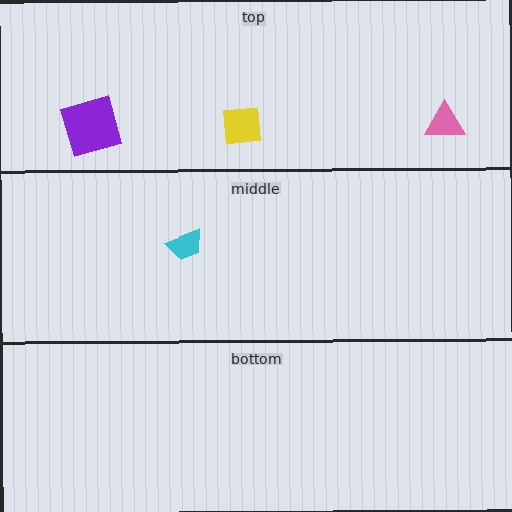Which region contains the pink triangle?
The top region.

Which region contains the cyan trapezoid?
The middle region.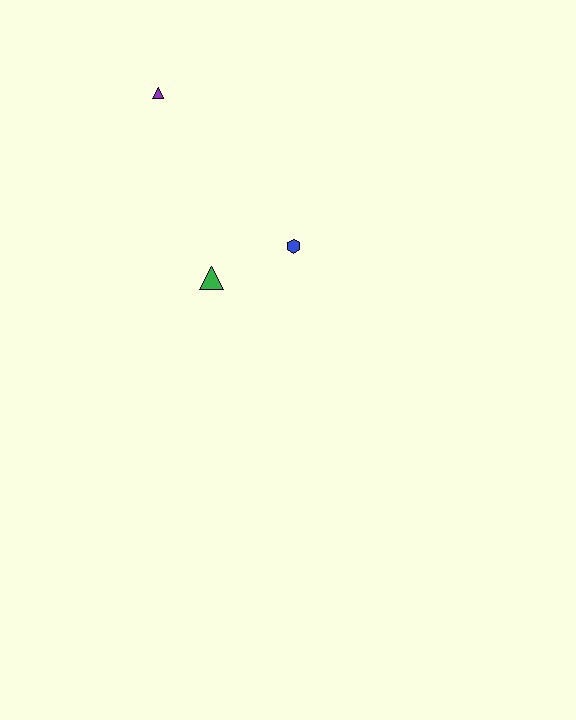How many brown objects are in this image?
There are no brown objects.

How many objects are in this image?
There are 3 objects.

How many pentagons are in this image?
There are no pentagons.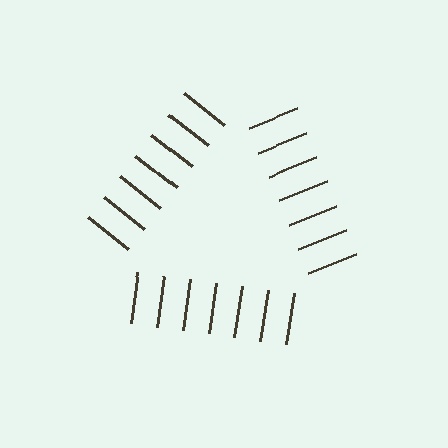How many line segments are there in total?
21 — 7 along each of the 3 edges.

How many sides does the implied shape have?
3 sides — the line-ends trace a triangle.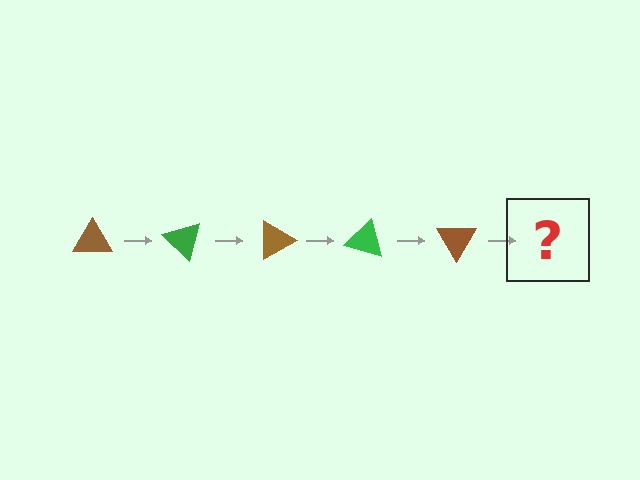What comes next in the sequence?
The next element should be a green triangle, rotated 225 degrees from the start.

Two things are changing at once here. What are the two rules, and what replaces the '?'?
The two rules are that it rotates 45 degrees each step and the color cycles through brown and green. The '?' should be a green triangle, rotated 225 degrees from the start.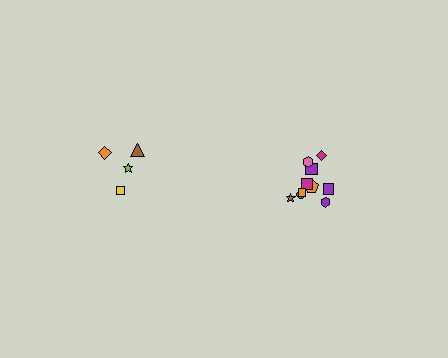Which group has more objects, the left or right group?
The right group.